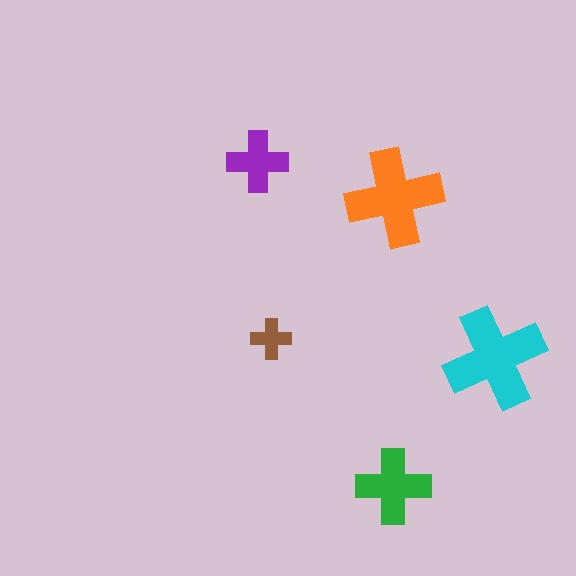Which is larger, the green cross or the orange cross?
The orange one.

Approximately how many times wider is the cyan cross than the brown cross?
About 2.5 times wider.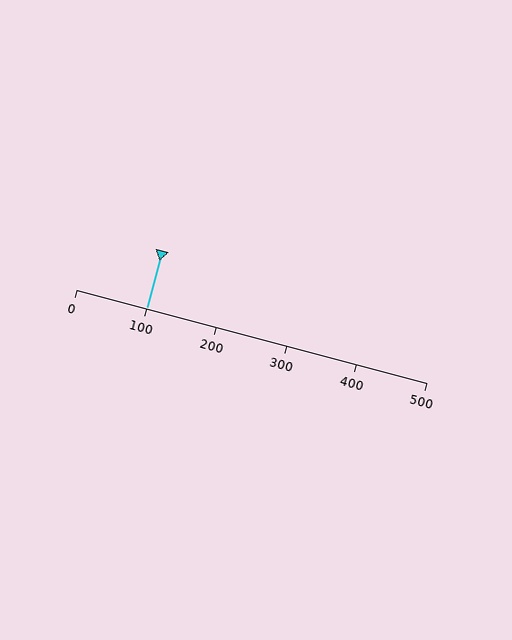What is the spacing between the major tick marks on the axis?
The major ticks are spaced 100 apart.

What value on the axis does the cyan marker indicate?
The marker indicates approximately 100.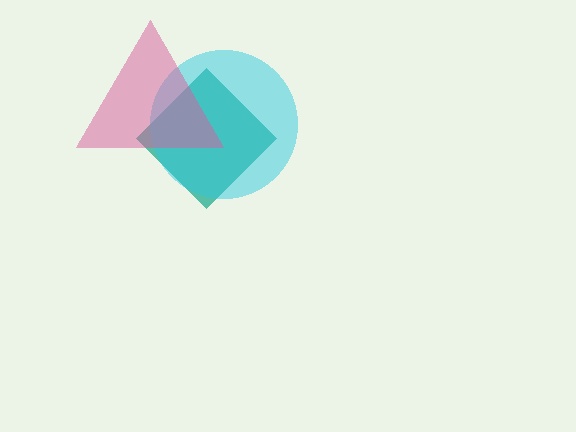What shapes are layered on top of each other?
The layered shapes are: a teal diamond, a cyan circle, a pink triangle.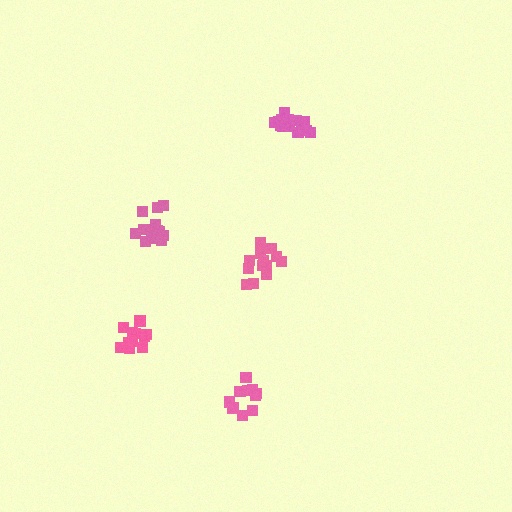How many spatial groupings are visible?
There are 5 spatial groupings.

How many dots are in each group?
Group 1: 11 dots, Group 2: 14 dots, Group 3: 14 dots, Group 4: 12 dots, Group 5: 14 dots (65 total).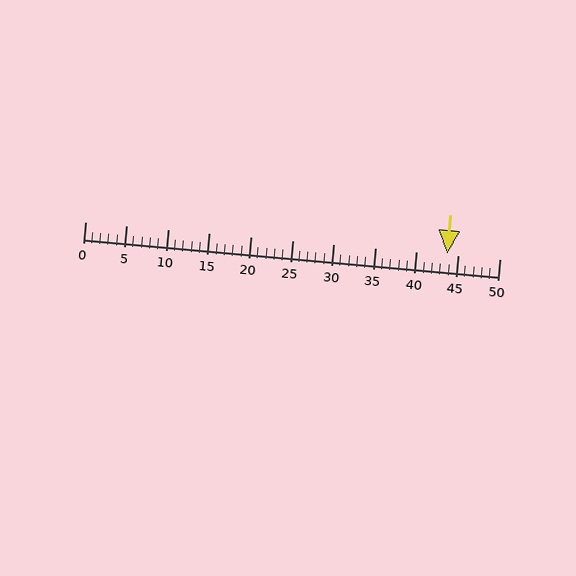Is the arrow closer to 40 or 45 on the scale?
The arrow is closer to 45.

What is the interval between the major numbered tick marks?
The major tick marks are spaced 5 units apart.